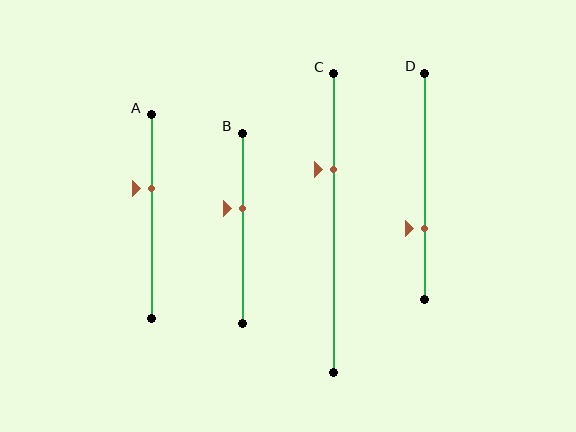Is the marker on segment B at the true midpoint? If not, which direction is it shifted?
No, the marker on segment B is shifted upward by about 11% of the segment length.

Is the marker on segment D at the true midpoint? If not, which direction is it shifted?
No, the marker on segment D is shifted downward by about 19% of the segment length.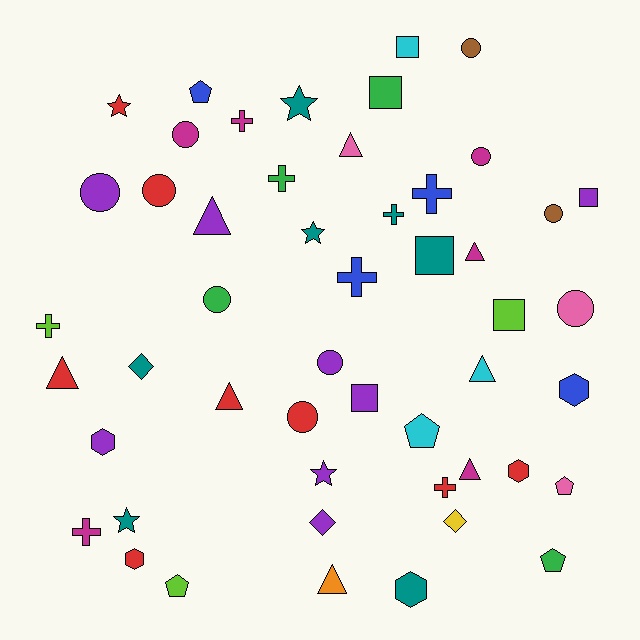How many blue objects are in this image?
There are 4 blue objects.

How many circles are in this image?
There are 10 circles.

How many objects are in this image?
There are 50 objects.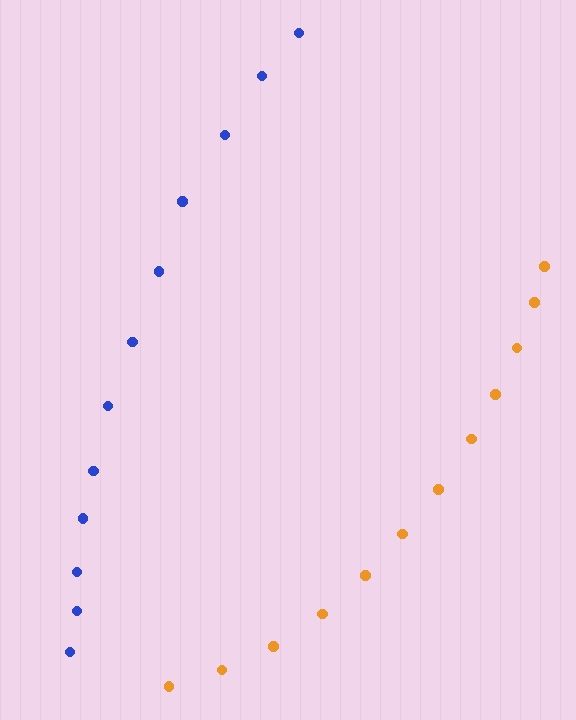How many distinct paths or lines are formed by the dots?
There are 2 distinct paths.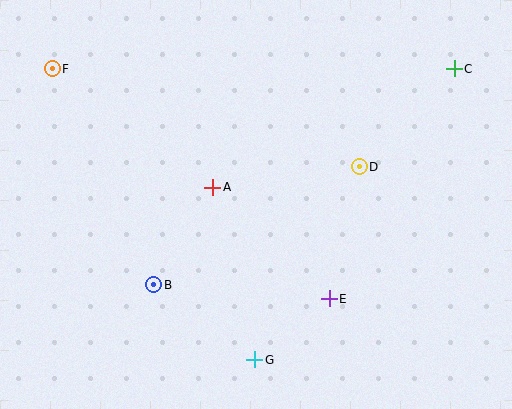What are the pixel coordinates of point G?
Point G is at (255, 360).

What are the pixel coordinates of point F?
Point F is at (52, 69).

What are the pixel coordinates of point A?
Point A is at (213, 187).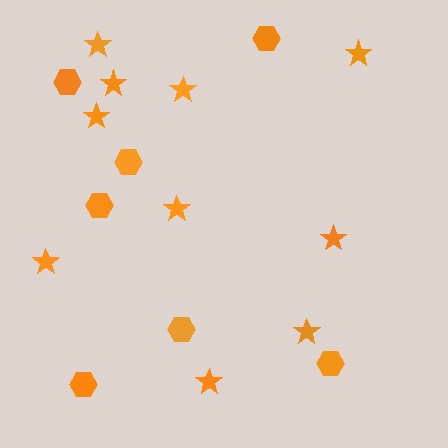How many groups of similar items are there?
There are 2 groups: one group of hexagons (7) and one group of stars (10).